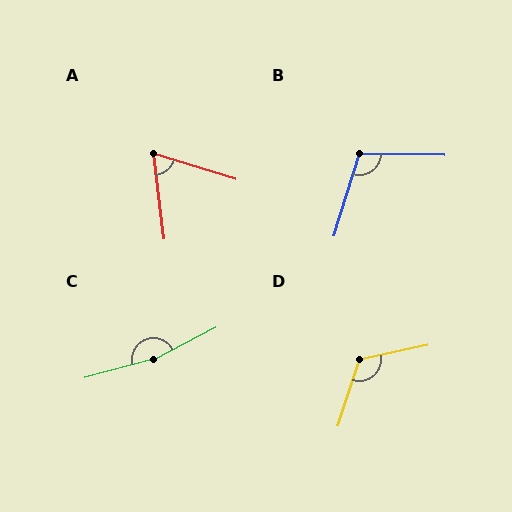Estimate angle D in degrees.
Approximately 120 degrees.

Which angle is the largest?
C, at approximately 168 degrees.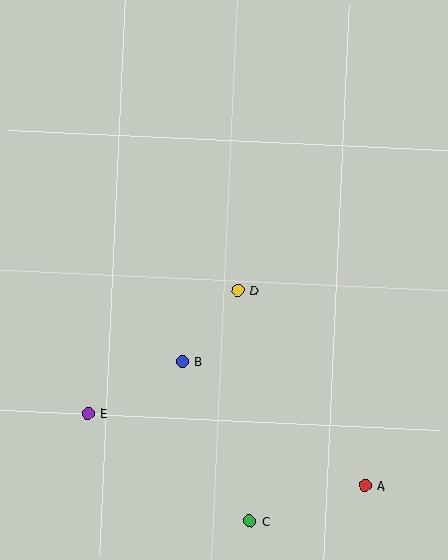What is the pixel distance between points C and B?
The distance between C and B is 173 pixels.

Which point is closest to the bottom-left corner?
Point E is closest to the bottom-left corner.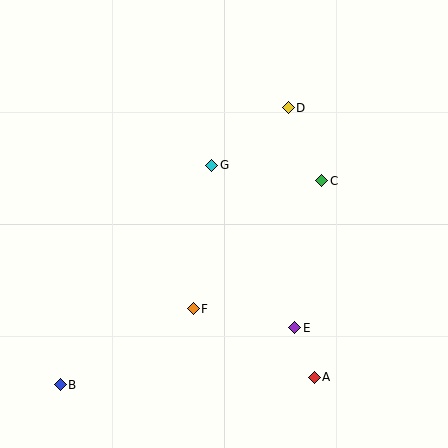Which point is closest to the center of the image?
Point G at (212, 165) is closest to the center.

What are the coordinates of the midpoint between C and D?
The midpoint between C and D is at (305, 144).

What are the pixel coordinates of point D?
Point D is at (288, 108).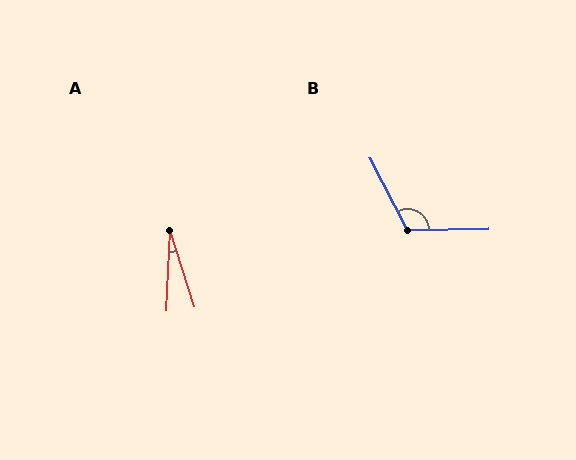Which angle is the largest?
B, at approximately 116 degrees.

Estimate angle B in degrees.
Approximately 116 degrees.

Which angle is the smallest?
A, at approximately 20 degrees.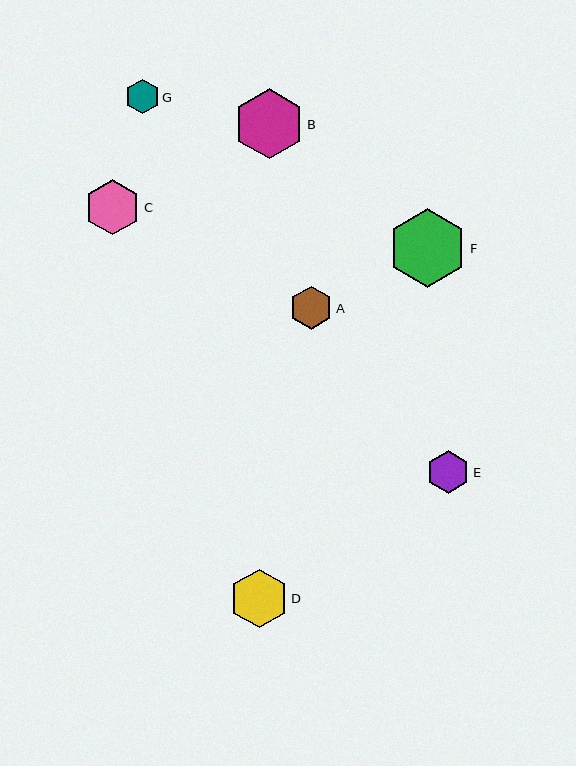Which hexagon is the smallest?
Hexagon G is the smallest with a size of approximately 35 pixels.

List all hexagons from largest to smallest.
From largest to smallest: F, B, D, C, A, E, G.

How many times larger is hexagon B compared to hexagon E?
Hexagon B is approximately 1.7 times the size of hexagon E.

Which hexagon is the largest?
Hexagon F is the largest with a size of approximately 79 pixels.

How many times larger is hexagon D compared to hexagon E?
Hexagon D is approximately 1.4 times the size of hexagon E.